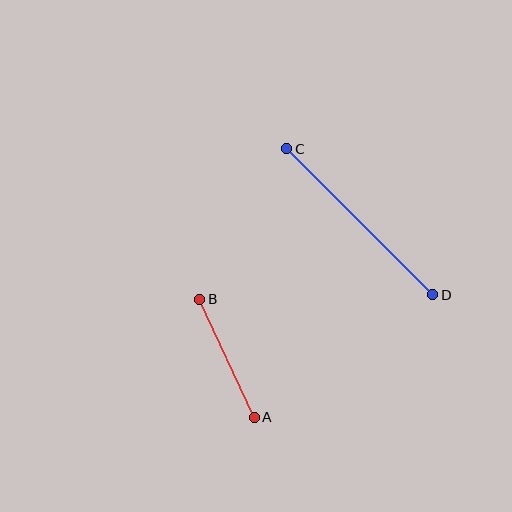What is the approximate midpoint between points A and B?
The midpoint is at approximately (227, 358) pixels.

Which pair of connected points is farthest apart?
Points C and D are farthest apart.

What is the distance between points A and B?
The distance is approximately 130 pixels.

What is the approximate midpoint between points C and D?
The midpoint is at approximately (360, 222) pixels.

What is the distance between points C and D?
The distance is approximately 207 pixels.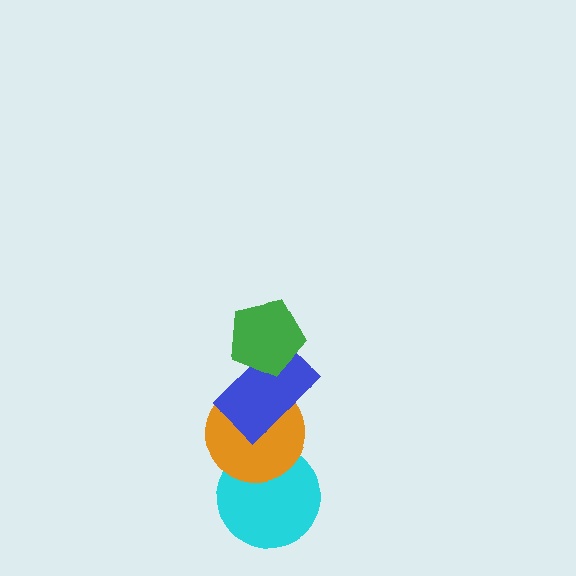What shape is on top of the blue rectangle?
The green pentagon is on top of the blue rectangle.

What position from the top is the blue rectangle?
The blue rectangle is 2nd from the top.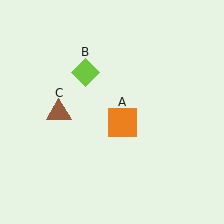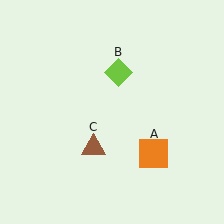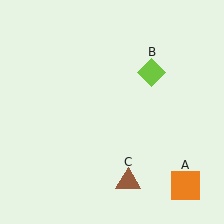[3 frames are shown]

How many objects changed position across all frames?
3 objects changed position: orange square (object A), lime diamond (object B), brown triangle (object C).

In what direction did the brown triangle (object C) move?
The brown triangle (object C) moved down and to the right.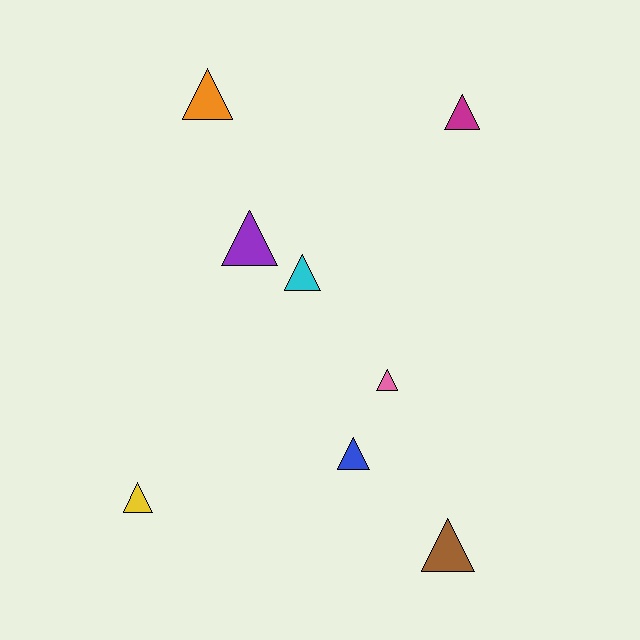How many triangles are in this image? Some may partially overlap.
There are 8 triangles.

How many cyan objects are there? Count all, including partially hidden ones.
There is 1 cyan object.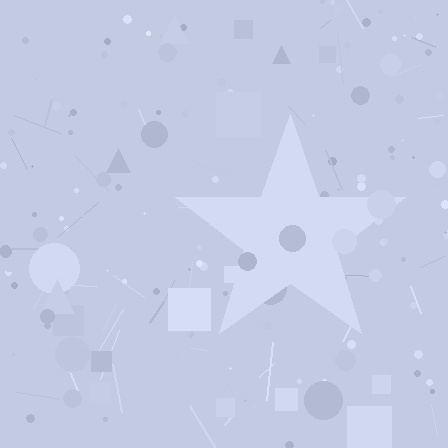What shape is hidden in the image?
A star is hidden in the image.